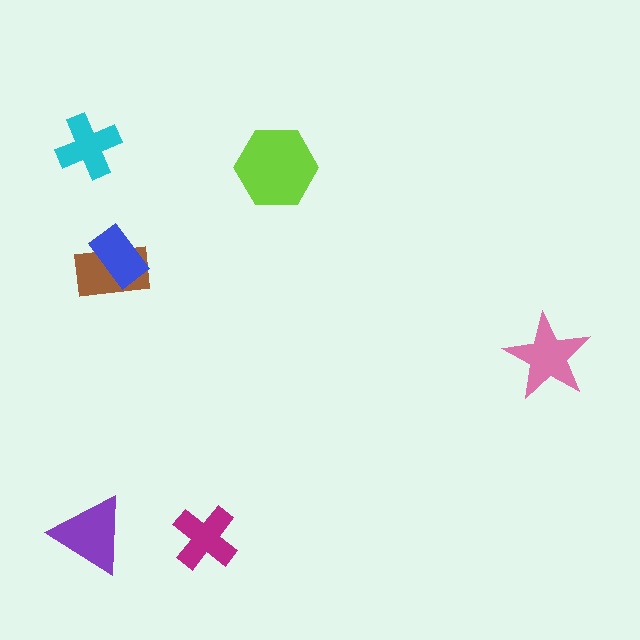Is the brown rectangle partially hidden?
Yes, it is partially covered by another shape.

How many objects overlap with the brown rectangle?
1 object overlaps with the brown rectangle.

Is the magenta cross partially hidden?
No, no other shape covers it.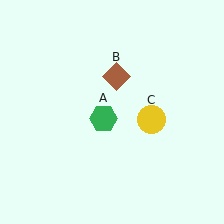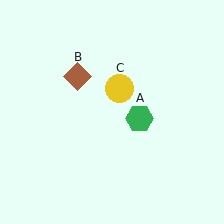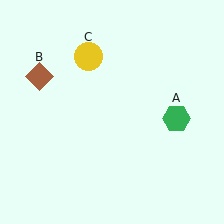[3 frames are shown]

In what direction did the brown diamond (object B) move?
The brown diamond (object B) moved left.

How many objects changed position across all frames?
3 objects changed position: green hexagon (object A), brown diamond (object B), yellow circle (object C).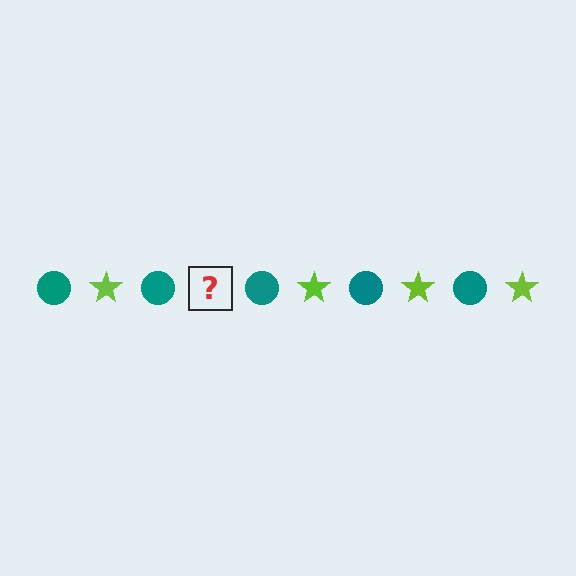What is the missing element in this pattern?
The missing element is a lime star.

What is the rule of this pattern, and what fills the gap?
The rule is that the pattern alternates between teal circle and lime star. The gap should be filled with a lime star.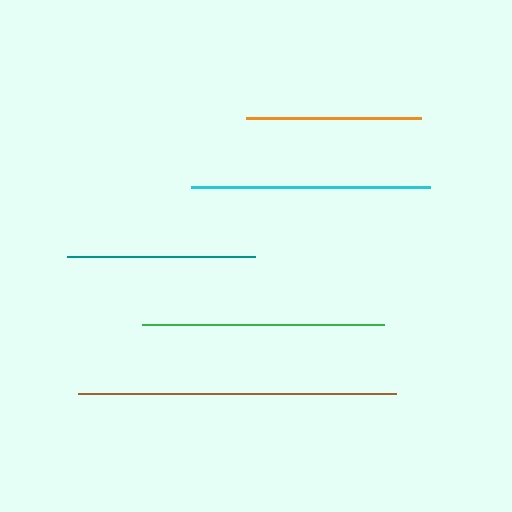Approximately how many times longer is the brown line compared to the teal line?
The brown line is approximately 1.7 times the length of the teal line.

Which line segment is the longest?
The brown line is the longest at approximately 319 pixels.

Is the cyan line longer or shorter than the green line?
The green line is longer than the cyan line.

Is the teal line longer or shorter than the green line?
The green line is longer than the teal line.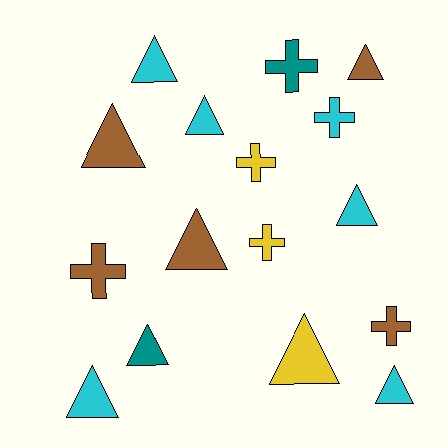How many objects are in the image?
There are 16 objects.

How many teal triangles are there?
There is 1 teal triangle.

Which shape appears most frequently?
Triangle, with 10 objects.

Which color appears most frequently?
Cyan, with 6 objects.